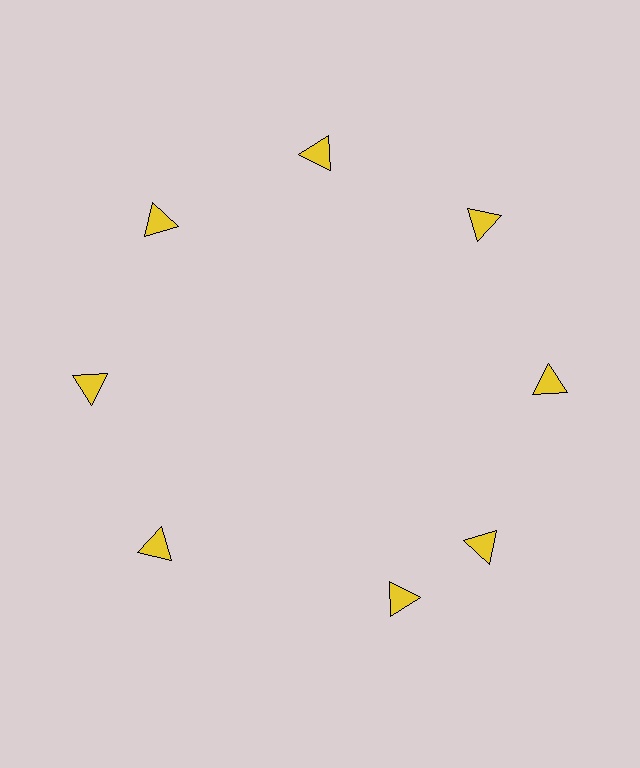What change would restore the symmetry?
The symmetry would be restored by rotating it back into even spacing with its neighbors so that all 8 triangles sit at equal angles and equal distance from the center.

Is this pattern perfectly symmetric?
No. The 8 yellow triangles are arranged in a ring, but one element near the 6 o'clock position is rotated out of alignment along the ring, breaking the 8-fold rotational symmetry.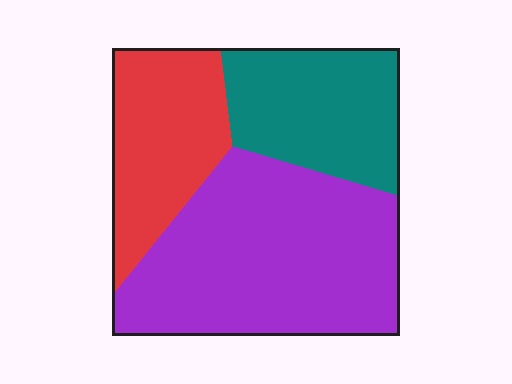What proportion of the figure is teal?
Teal takes up about one quarter (1/4) of the figure.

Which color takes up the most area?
Purple, at roughly 50%.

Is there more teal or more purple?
Purple.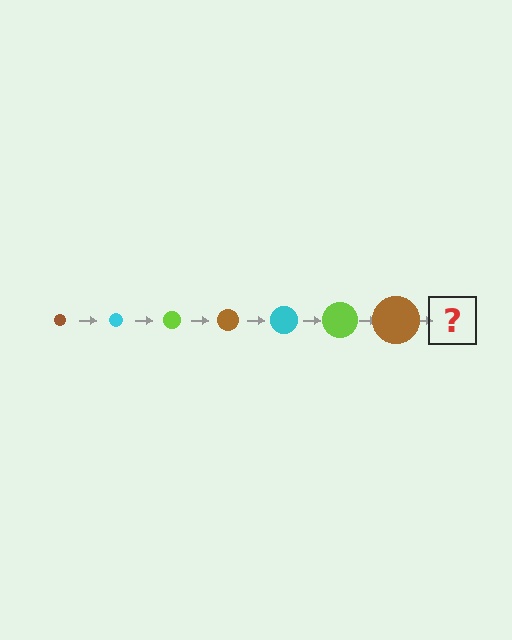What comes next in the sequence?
The next element should be a cyan circle, larger than the previous one.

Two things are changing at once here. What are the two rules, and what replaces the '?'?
The two rules are that the circle grows larger each step and the color cycles through brown, cyan, and lime. The '?' should be a cyan circle, larger than the previous one.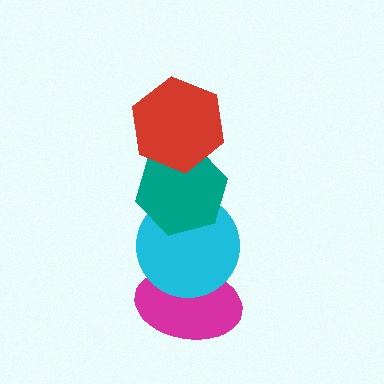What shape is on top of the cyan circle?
The teal hexagon is on top of the cyan circle.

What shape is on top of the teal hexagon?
The red hexagon is on top of the teal hexagon.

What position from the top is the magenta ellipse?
The magenta ellipse is 4th from the top.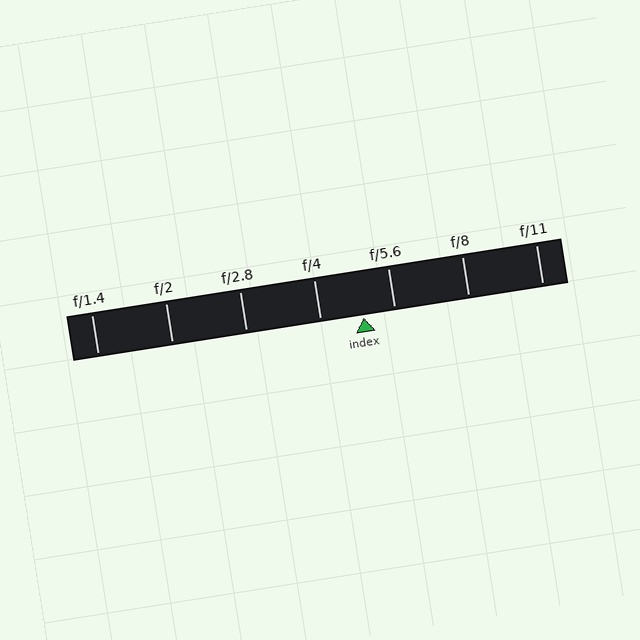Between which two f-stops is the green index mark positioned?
The index mark is between f/4 and f/5.6.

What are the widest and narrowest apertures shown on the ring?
The widest aperture shown is f/1.4 and the narrowest is f/11.